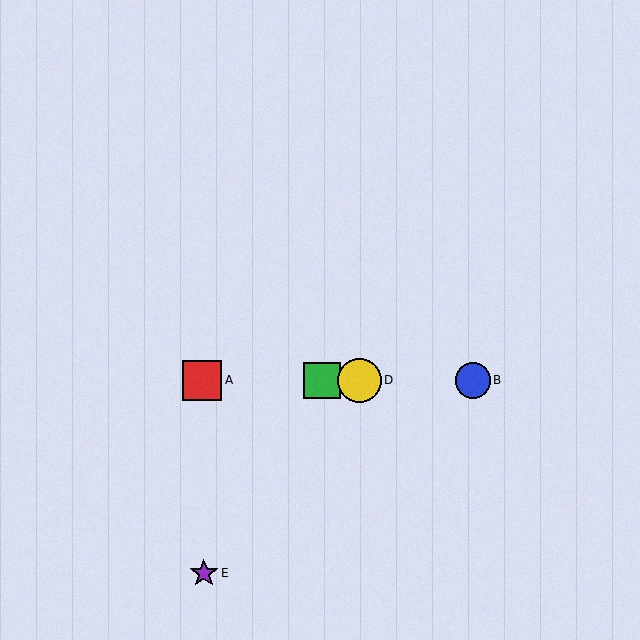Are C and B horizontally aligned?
Yes, both are at y≈380.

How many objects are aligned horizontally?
4 objects (A, B, C, D) are aligned horizontally.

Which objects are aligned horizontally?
Objects A, B, C, D are aligned horizontally.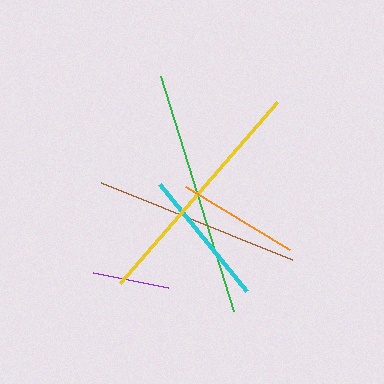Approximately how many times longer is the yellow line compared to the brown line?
The yellow line is approximately 1.2 times the length of the brown line.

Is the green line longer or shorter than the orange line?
The green line is longer than the orange line.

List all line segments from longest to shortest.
From longest to shortest: green, yellow, brown, cyan, orange, purple.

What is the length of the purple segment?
The purple segment is approximately 76 pixels long.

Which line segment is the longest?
The green line is the longest at approximately 246 pixels.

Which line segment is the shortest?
The purple line is the shortest at approximately 76 pixels.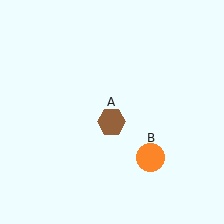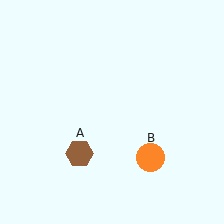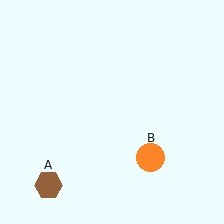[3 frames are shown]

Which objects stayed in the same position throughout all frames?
Orange circle (object B) remained stationary.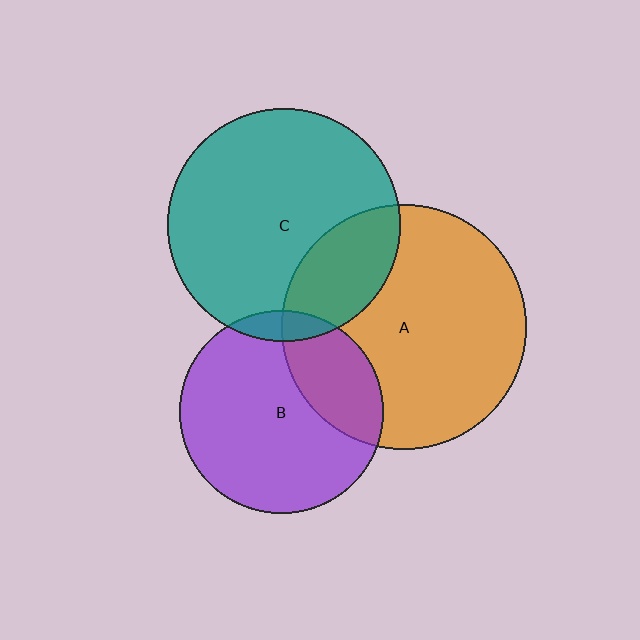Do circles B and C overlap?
Yes.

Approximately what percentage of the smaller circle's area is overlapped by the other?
Approximately 5%.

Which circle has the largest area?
Circle A (orange).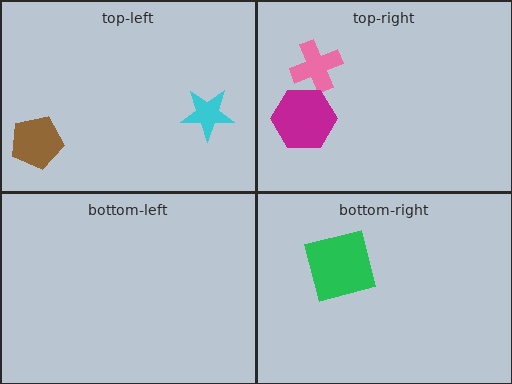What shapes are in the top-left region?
The brown pentagon, the cyan star.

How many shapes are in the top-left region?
2.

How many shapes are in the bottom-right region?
1.